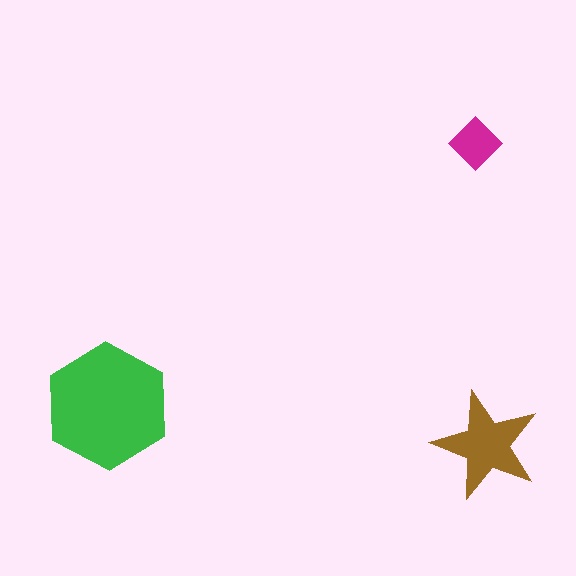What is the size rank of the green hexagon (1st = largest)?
1st.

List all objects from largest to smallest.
The green hexagon, the brown star, the magenta diamond.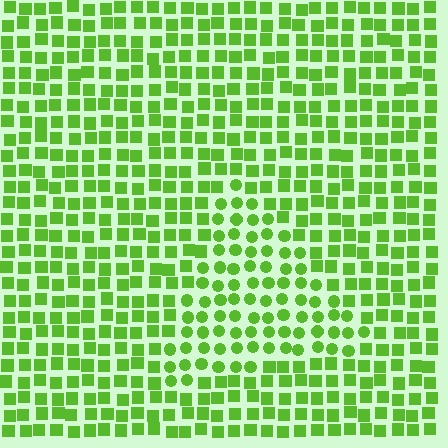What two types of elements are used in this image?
The image uses circles inside the triangle region and squares outside it.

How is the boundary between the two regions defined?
The boundary is defined by a change in element shape: circles inside vs. squares outside. All elements share the same color and spacing.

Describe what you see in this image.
The image is filled with small lime elements arranged in a uniform grid. A triangle-shaped region contains circles, while the surrounding area contains squares. The boundary is defined purely by the change in element shape.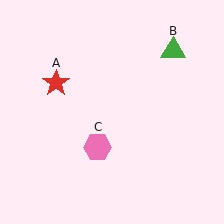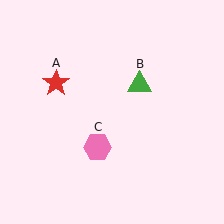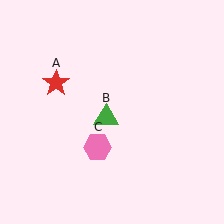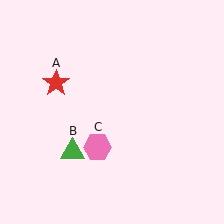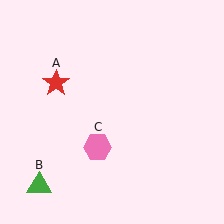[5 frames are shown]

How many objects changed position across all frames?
1 object changed position: green triangle (object B).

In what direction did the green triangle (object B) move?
The green triangle (object B) moved down and to the left.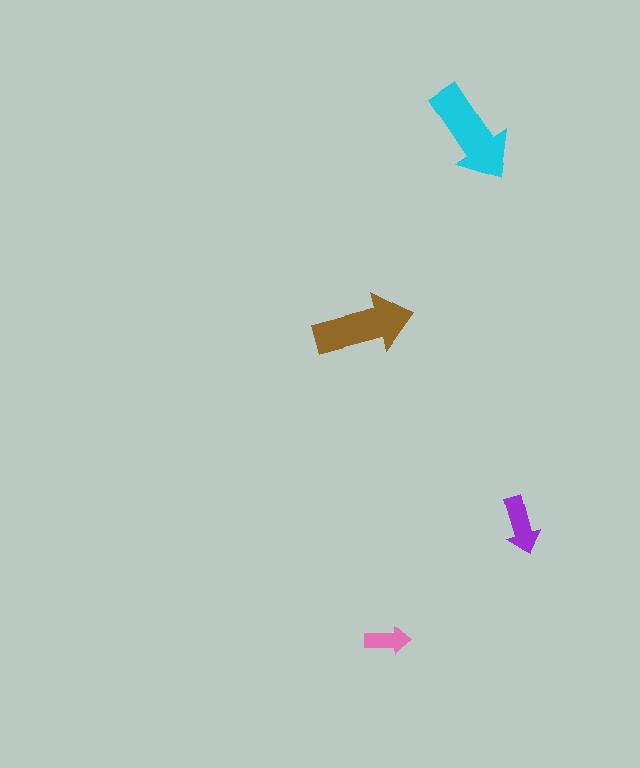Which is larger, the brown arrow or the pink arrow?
The brown one.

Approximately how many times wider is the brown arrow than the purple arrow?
About 1.5 times wider.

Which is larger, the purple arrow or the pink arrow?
The purple one.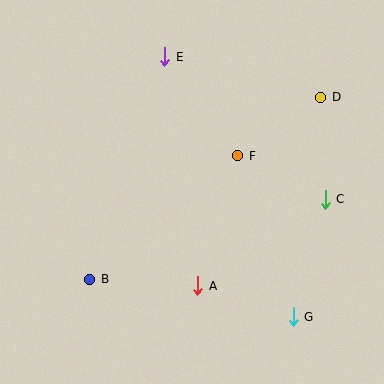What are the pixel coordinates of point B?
Point B is at (90, 279).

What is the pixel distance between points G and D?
The distance between G and D is 221 pixels.